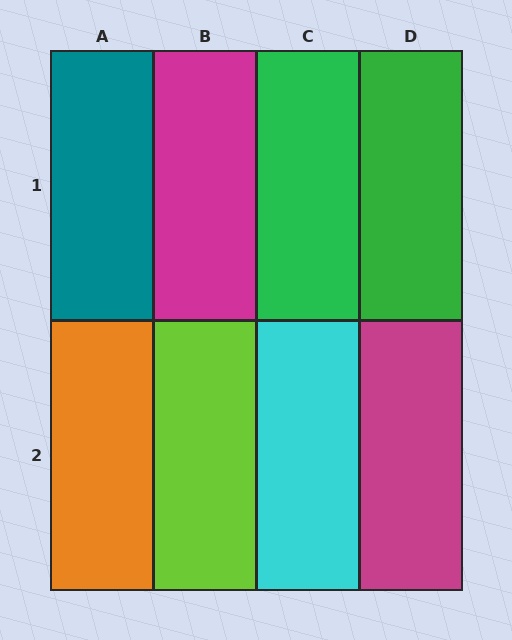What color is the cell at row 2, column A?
Orange.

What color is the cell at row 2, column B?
Lime.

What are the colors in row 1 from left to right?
Teal, magenta, green, green.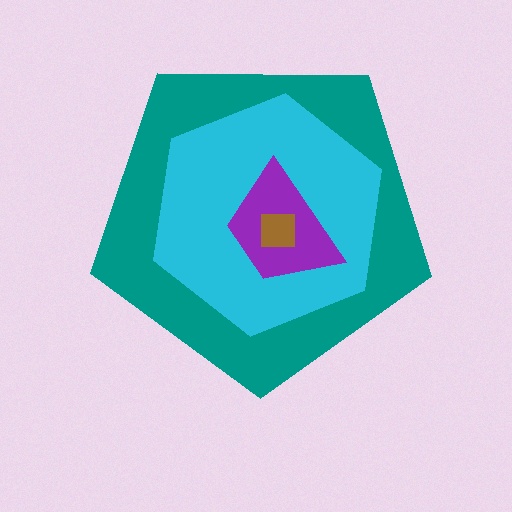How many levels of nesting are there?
4.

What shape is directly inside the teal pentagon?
The cyan hexagon.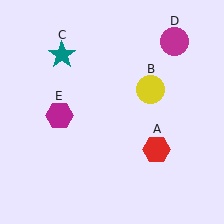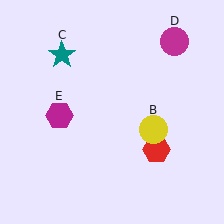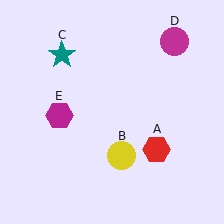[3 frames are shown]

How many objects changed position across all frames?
1 object changed position: yellow circle (object B).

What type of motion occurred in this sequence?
The yellow circle (object B) rotated clockwise around the center of the scene.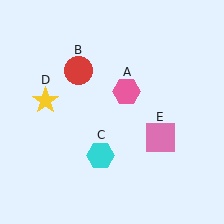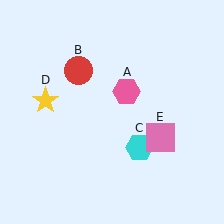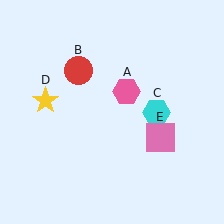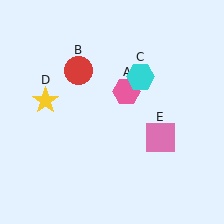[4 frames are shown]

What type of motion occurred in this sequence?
The cyan hexagon (object C) rotated counterclockwise around the center of the scene.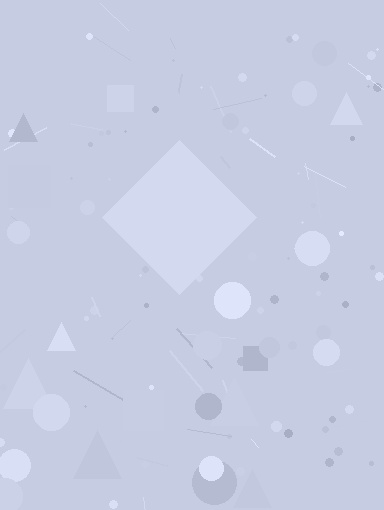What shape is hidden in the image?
A diamond is hidden in the image.